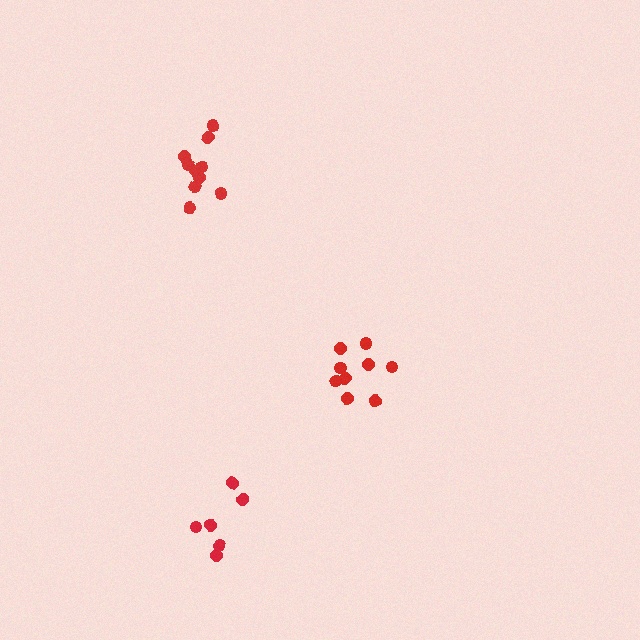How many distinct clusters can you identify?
There are 3 distinct clusters.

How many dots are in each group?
Group 1: 9 dots, Group 2: 10 dots, Group 3: 6 dots (25 total).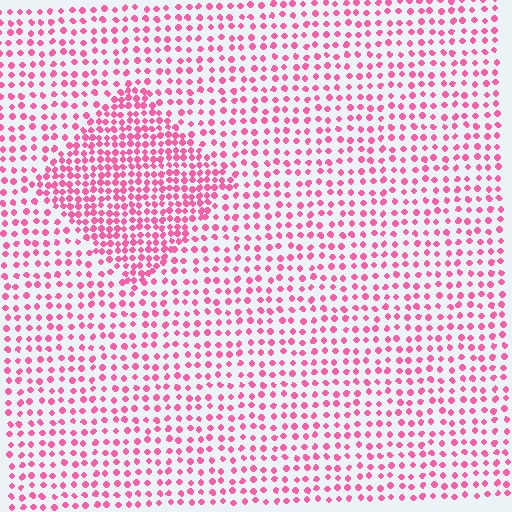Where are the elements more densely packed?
The elements are more densely packed inside the diamond boundary.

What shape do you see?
I see a diamond.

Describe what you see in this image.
The image contains small pink elements arranged at two different densities. A diamond-shaped region is visible where the elements are more densely packed than the surrounding area.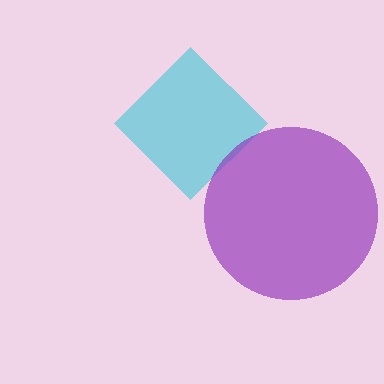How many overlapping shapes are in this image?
There are 2 overlapping shapes in the image.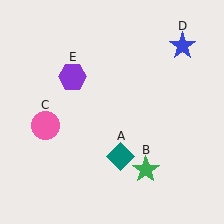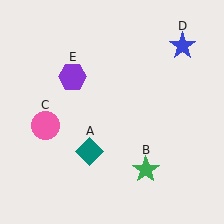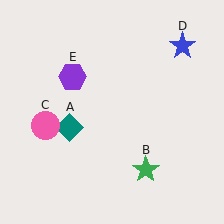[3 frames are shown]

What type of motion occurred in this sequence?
The teal diamond (object A) rotated clockwise around the center of the scene.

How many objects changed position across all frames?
1 object changed position: teal diamond (object A).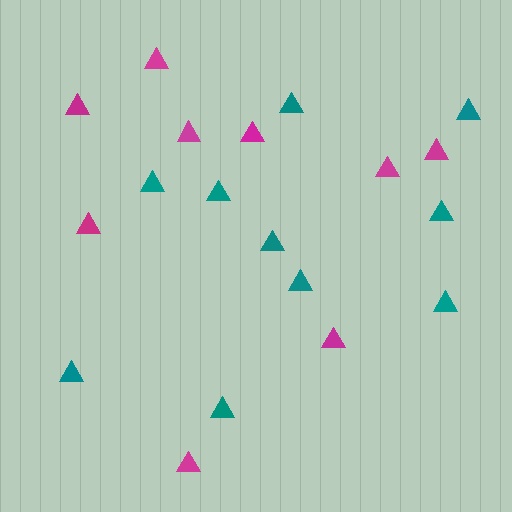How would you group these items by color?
There are 2 groups: one group of teal triangles (10) and one group of magenta triangles (9).